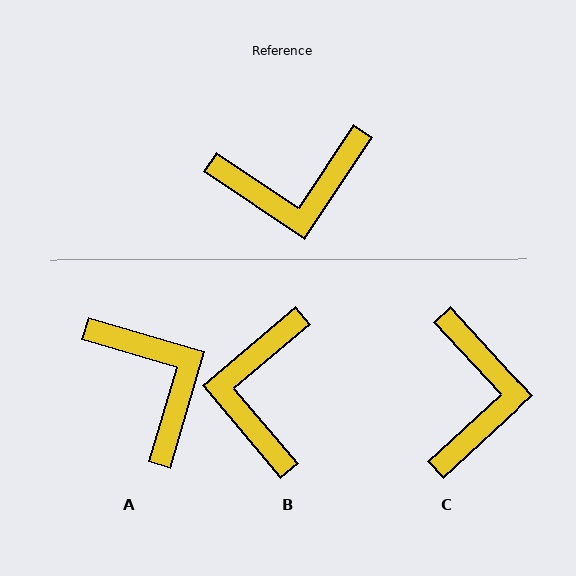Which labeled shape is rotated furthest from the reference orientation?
A, about 107 degrees away.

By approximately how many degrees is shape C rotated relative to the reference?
Approximately 76 degrees counter-clockwise.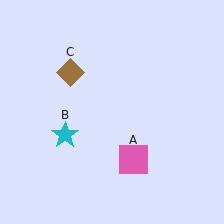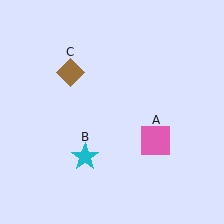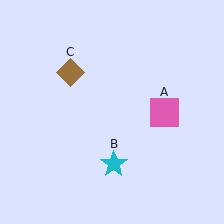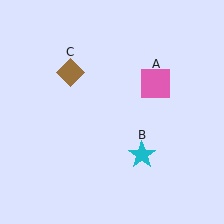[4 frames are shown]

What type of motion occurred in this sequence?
The pink square (object A), cyan star (object B) rotated counterclockwise around the center of the scene.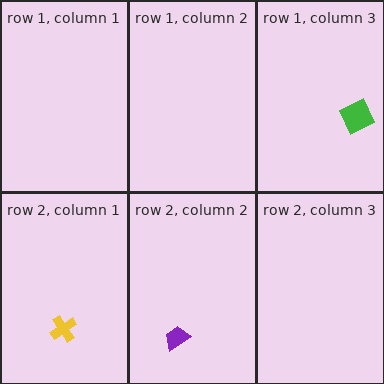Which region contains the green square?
The row 1, column 3 region.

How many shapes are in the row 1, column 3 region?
1.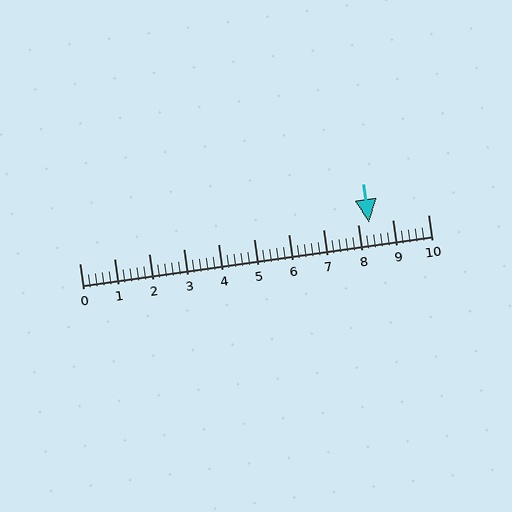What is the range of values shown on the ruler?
The ruler shows values from 0 to 10.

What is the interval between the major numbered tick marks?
The major tick marks are spaced 1 units apart.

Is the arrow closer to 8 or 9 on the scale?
The arrow is closer to 8.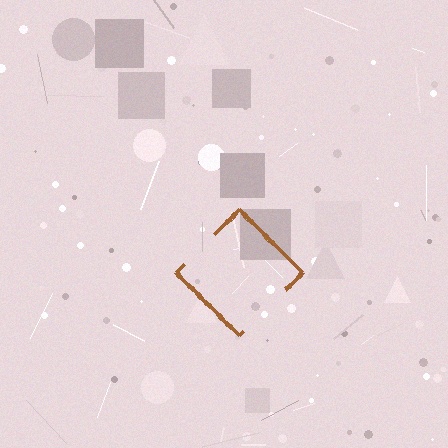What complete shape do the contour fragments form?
The contour fragments form a diamond.